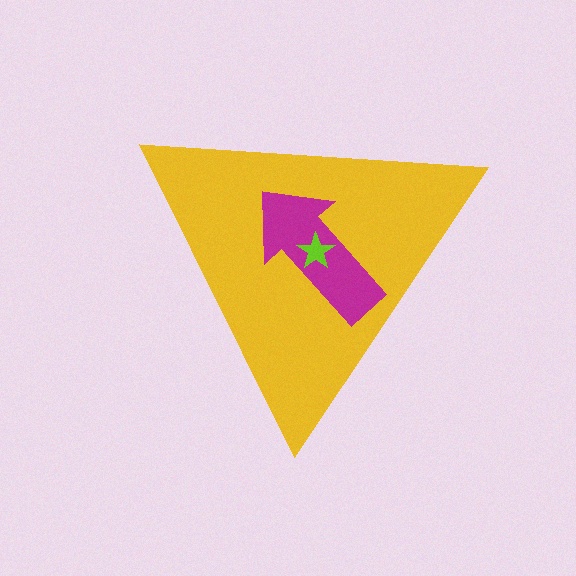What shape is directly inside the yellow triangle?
The magenta arrow.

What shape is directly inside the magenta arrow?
The lime star.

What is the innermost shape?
The lime star.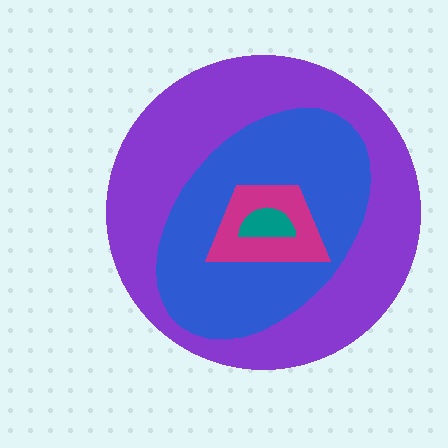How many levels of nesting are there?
4.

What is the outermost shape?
The purple circle.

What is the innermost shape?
The teal semicircle.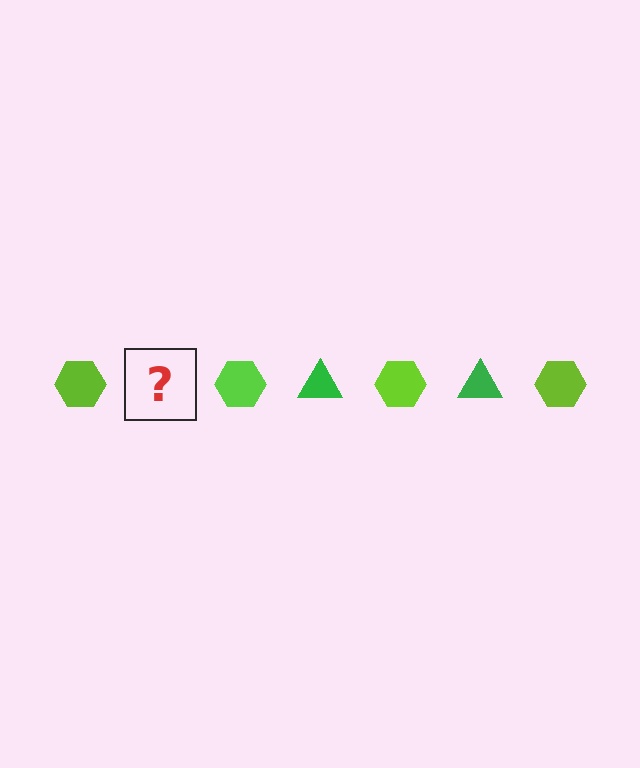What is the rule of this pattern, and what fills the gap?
The rule is that the pattern alternates between lime hexagon and green triangle. The gap should be filled with a green triangle.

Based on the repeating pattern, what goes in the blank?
The blank should be a green triangle.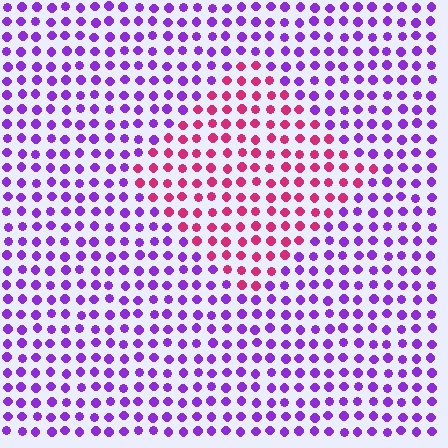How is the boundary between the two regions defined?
The boundary is defined purely by a slight shift in hue (about 57 degrees). Spacing, size, and orientation are identical on both sides.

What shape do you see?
I see a diamond.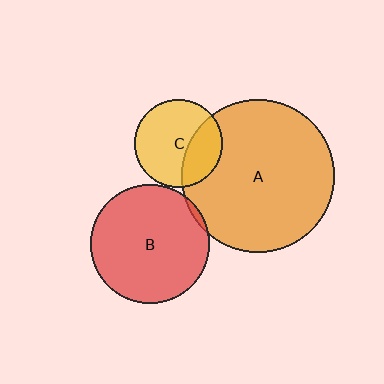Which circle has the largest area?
Circle A (orange).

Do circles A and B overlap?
Yes.